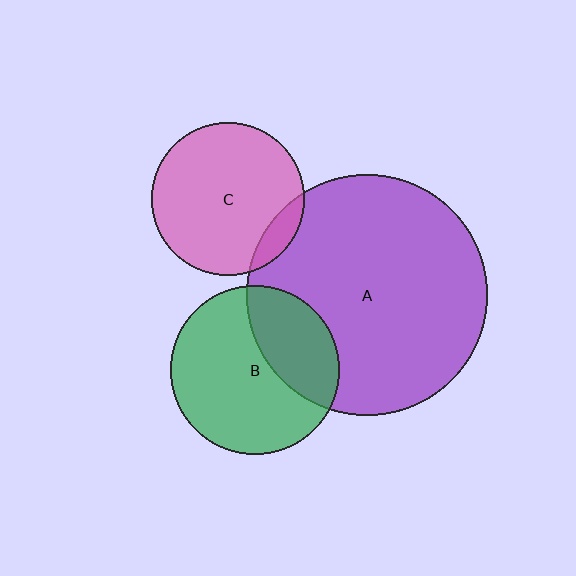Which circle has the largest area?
Circle A (purple).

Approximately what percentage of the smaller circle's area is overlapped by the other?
Approximately 10%.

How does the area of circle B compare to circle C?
Approximately 1.2 times.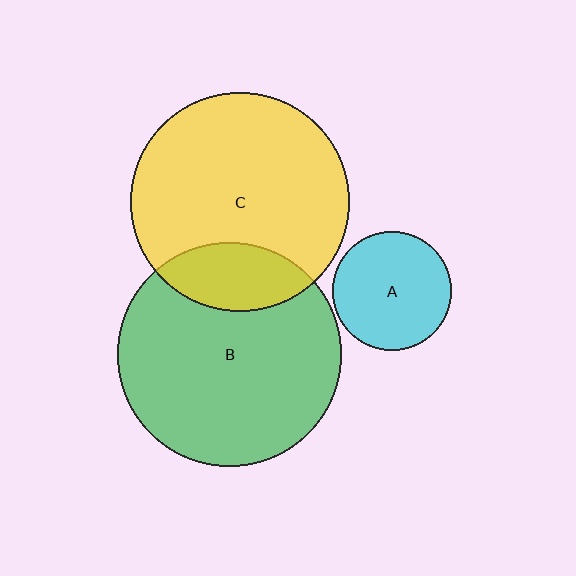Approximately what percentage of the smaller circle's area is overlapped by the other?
Approximately 20%.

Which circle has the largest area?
Circle B (green).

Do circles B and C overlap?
Yes.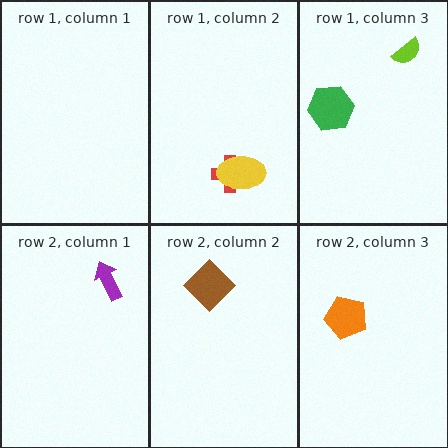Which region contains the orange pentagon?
The row 2, column 3 region.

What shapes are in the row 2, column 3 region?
The orange pentagon.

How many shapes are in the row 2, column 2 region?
1.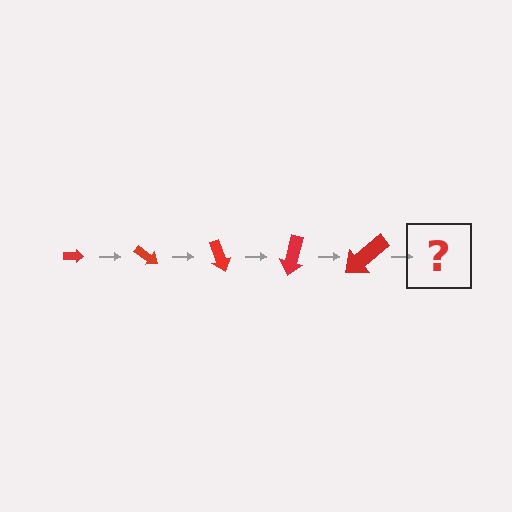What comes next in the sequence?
The next element should be an arrow, larger than the previous one and rotated 175 degrees from the start.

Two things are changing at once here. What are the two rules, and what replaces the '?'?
The two rules are that the arrow grows larger each step and it rotates 35 degrees each step. The '?' should be an arrow, larger than the previous one and rotated 175 degrees from the start.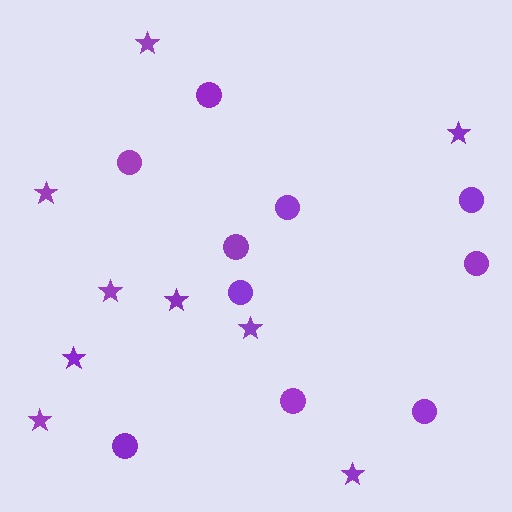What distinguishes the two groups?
There are 2 groups: one group of stars (9) and one group of circles (10).